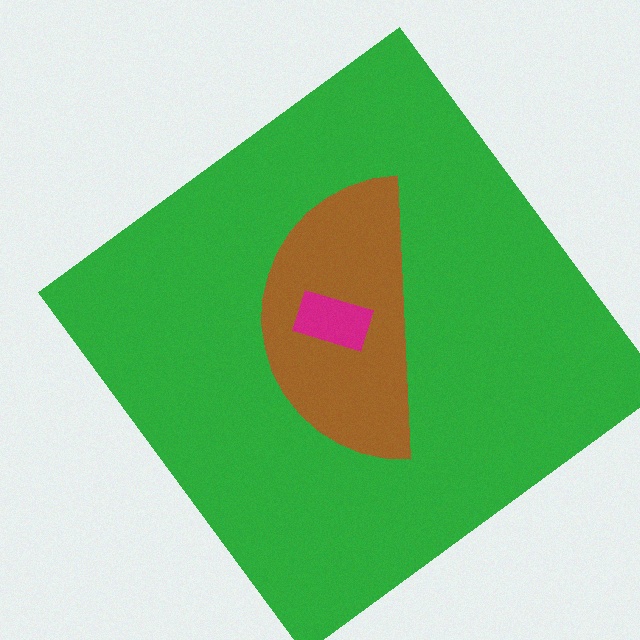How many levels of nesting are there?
3.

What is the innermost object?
The magenta rectangle.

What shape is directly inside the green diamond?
The brown semicircle.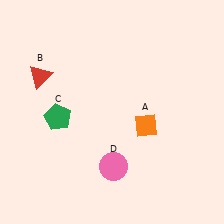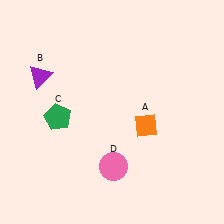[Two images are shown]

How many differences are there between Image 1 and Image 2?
There is 1 difference between the two images.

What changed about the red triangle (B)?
In Image 1, B is red. In Image 2, it changed to purple.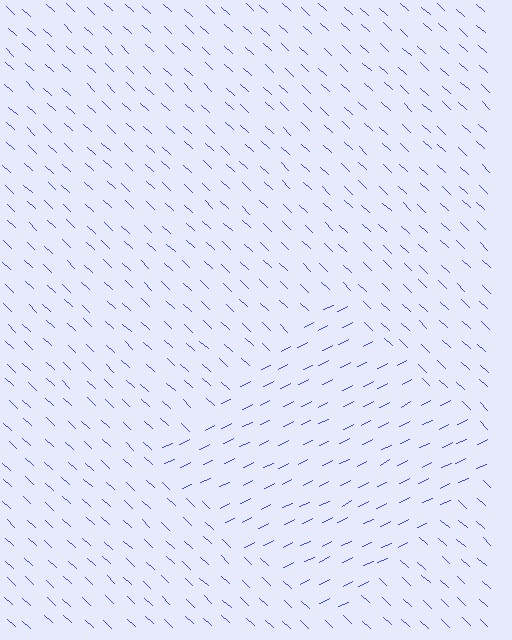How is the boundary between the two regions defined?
The boundary is defined purely by a change in line orientation (approximately 69 degrees difference). All lines are the same color and thickness.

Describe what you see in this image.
The image is filled with small blue line segments. A diamond region in the image has lines oriented differently from the surrounding lines, creating a visible texture boundary.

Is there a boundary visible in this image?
Yes, there is a texture boundary formed by a change in line orientation.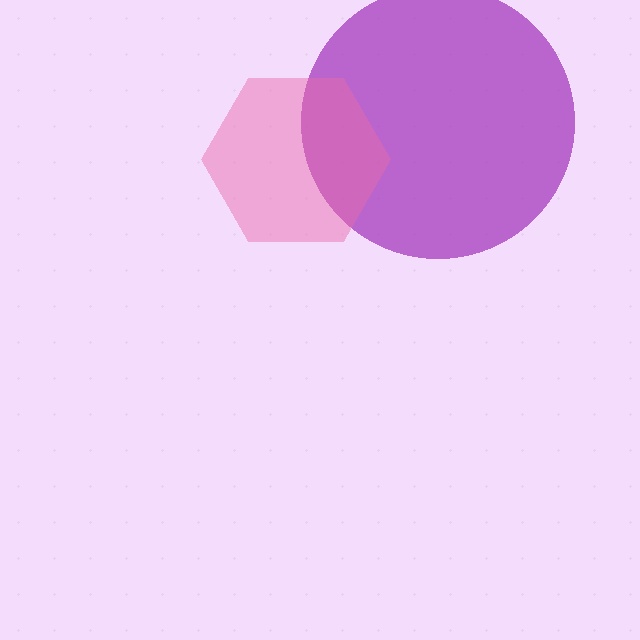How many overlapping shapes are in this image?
There are 2 overlapping shapes in the image.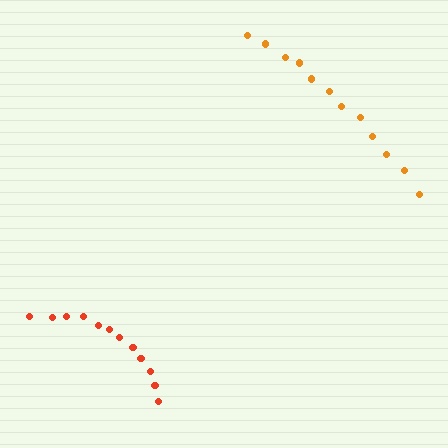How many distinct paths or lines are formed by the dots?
There are 2 distinct paths.